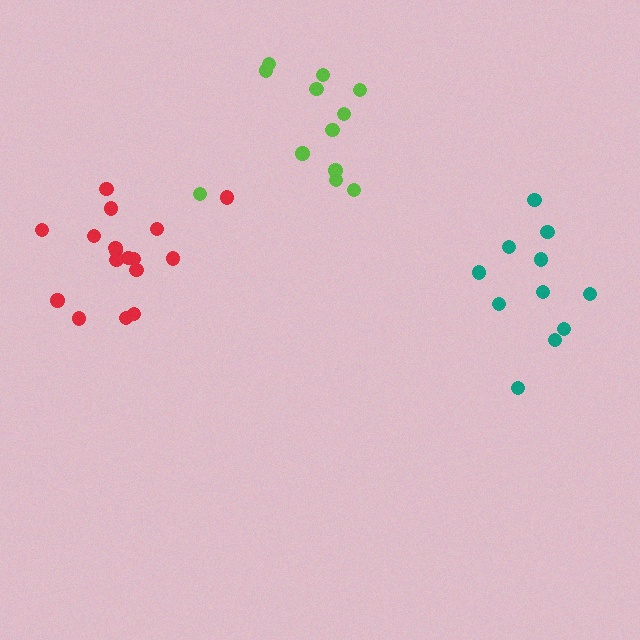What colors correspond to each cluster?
The clusters are colored: lime, teal, red.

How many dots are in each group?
Group 1: 12 dots, Group 2: 11 dots, Group 3: 17 dots (40 total).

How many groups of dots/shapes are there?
There are 3 groups.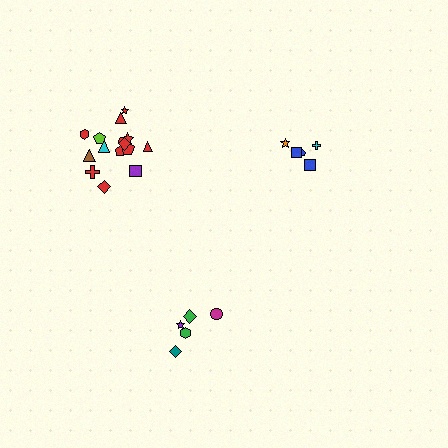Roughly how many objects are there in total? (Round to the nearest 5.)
Roughly 25 objects in total.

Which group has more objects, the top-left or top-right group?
The top-left group.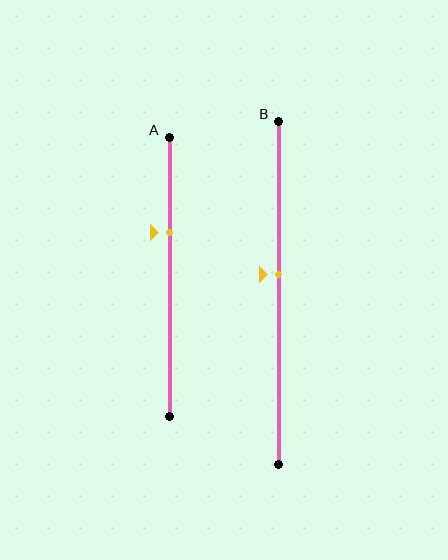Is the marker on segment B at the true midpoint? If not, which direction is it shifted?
No, the marker on segment B is shifted upward by about 5% of the segment length.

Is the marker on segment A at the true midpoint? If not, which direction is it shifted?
No, the marker on segment A is shifted upward by about 16% of the segment length.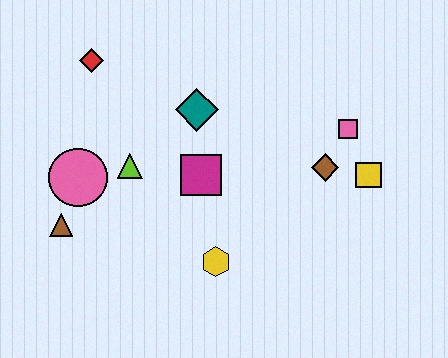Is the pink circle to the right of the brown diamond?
No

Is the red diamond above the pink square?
Yes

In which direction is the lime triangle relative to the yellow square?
The lime triangle is to the left of the yellow square.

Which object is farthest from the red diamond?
The yellow square is farthest from the red diamond.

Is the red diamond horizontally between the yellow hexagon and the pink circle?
Yes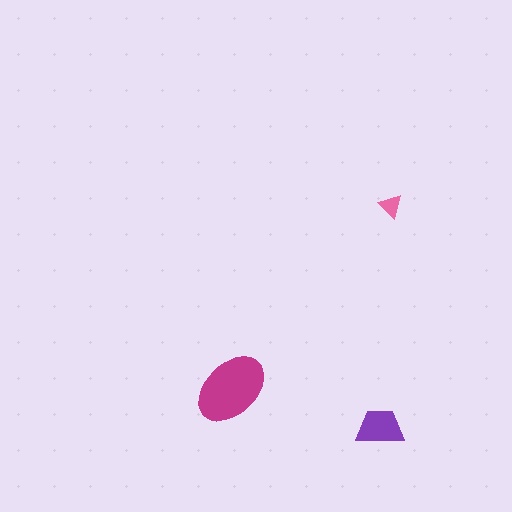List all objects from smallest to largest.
The pink triangle, the purple trapezoid, the magenta ellipse.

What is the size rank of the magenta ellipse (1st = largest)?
1st.